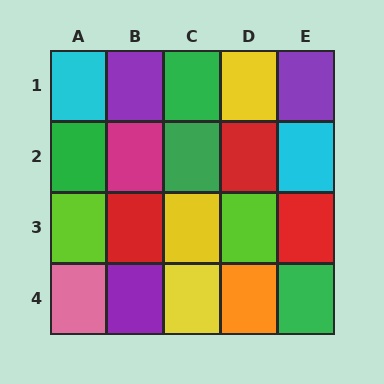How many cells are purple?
3 cells are purple.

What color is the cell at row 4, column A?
Pink.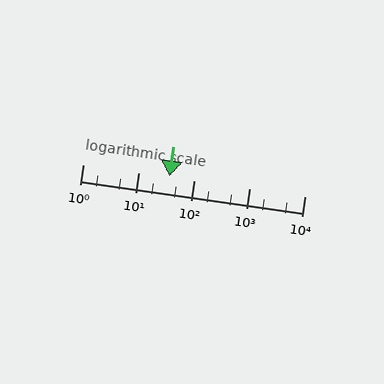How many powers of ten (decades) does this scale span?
The scale spans 4 decades, from 1 to 10000.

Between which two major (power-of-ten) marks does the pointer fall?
The pointer is between 10 and 100.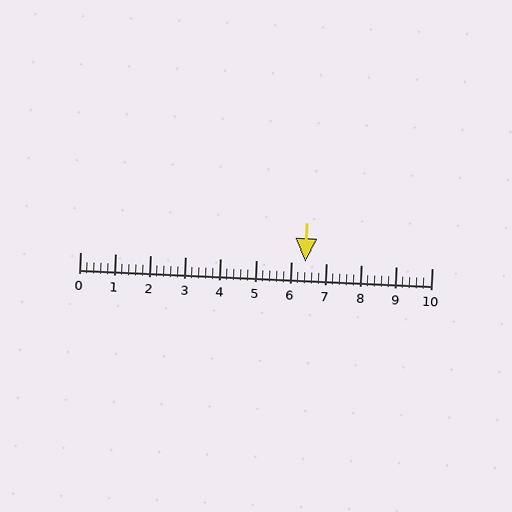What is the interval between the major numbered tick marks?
The major tick marks are spaced 1 units apart.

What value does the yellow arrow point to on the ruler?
The yellow arrow points to approximately 6.4.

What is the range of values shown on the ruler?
The ruler shows values from 0 to 10.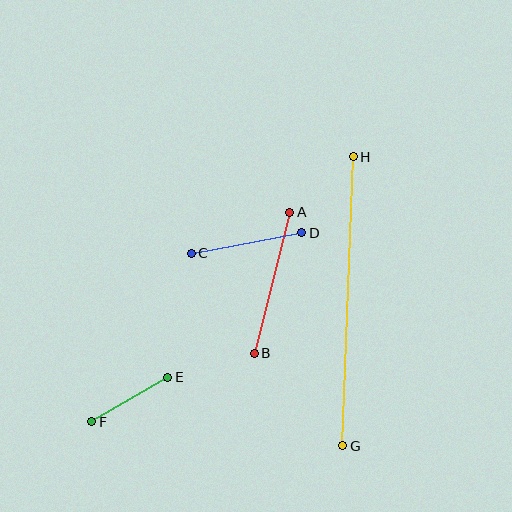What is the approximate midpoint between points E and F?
The midpoint is at approximately (130, 399) pixels.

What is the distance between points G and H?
The distance is approximately 289 pixels.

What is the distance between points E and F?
The distance is approximately 88 pixels.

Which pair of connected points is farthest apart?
Points G and H are farthest apart.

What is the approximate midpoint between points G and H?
The midpoint is at approximately (348, 301) pixels.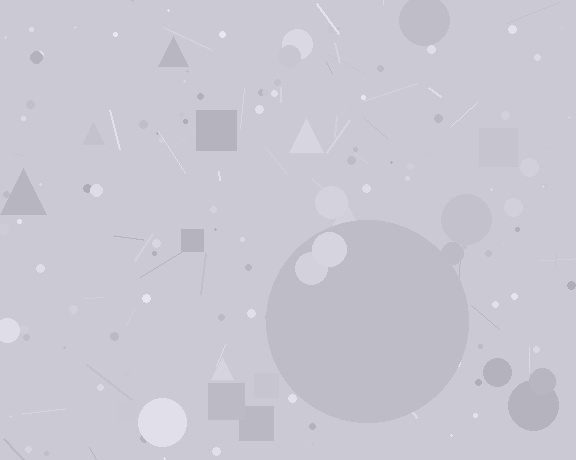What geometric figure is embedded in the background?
A circle is embedded in the background.